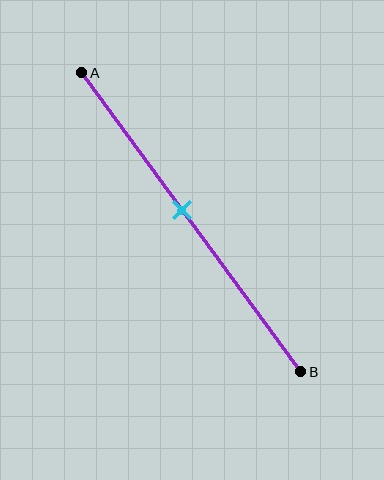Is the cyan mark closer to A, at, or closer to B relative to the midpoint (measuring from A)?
The cyan mark is closer to point A than the midpoint of segment AB.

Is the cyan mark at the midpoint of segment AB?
No, the mark is at about 45% from A, not at the 50% midpoint.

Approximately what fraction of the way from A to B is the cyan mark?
The cyan mark is approximately 45% of the way from A to B.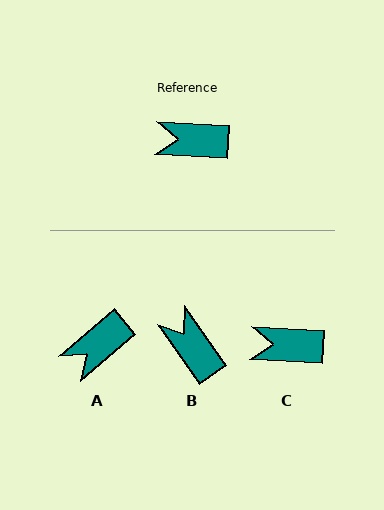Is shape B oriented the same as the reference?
No, it is off by about 51 degrees.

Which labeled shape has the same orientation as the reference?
C.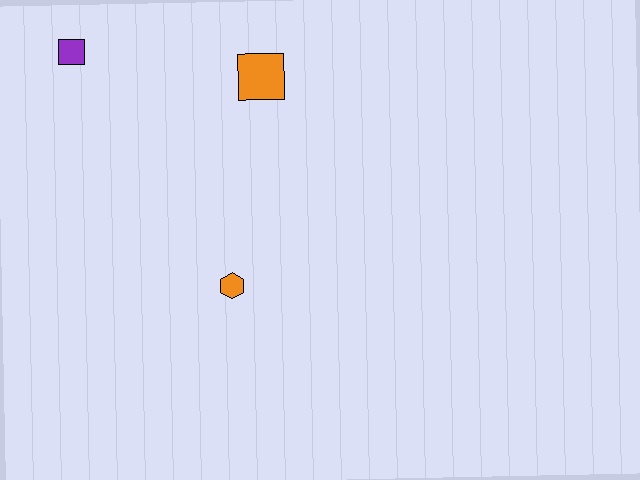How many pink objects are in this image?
There are no pink objects.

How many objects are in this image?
There are 3 objects.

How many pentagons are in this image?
There are no pentagons.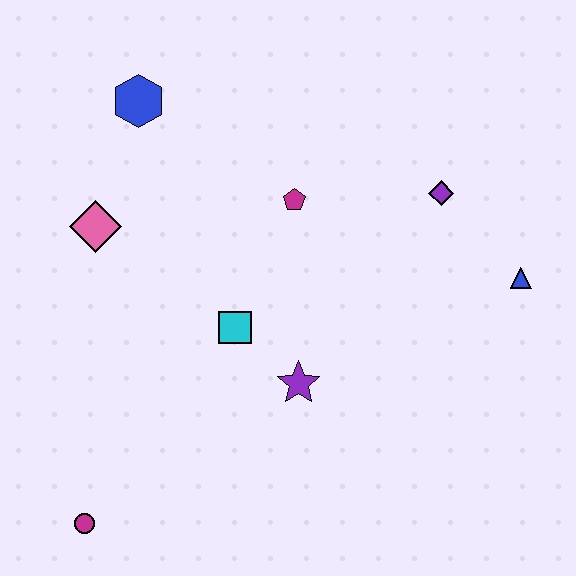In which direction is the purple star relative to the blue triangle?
The purple star is to the left of the blue triangle.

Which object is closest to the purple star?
The cyan square is closest to the purple star.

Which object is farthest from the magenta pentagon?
The magenta circle is farthest from the magenta pentagon.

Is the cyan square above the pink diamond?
No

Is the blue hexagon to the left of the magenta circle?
No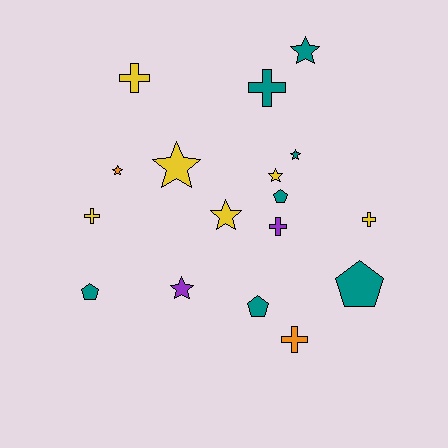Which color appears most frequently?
Teal, with 7 objects.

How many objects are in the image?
There are 17 objects.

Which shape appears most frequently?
Star, with 7 objects.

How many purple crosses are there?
There is 1 purple cross.